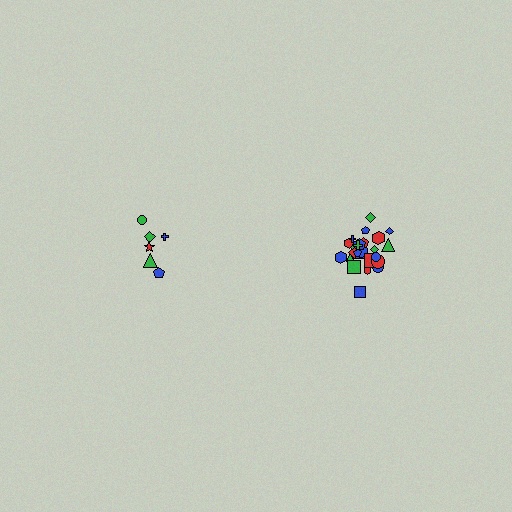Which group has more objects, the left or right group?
The right group.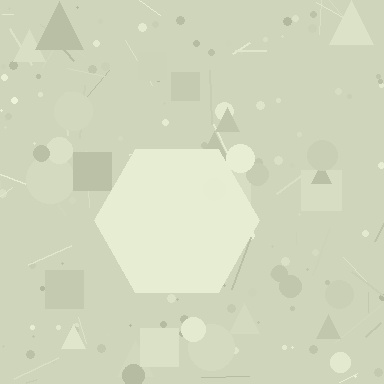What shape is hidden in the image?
A hexagon is hidden in the image.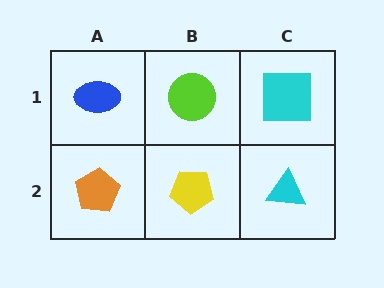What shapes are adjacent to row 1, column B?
A yellow pentagon (row 2, column B), a blue ellipse (row 1, column A), a cyan square (row 1, column C).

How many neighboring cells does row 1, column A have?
2.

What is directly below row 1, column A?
An orange pentagon.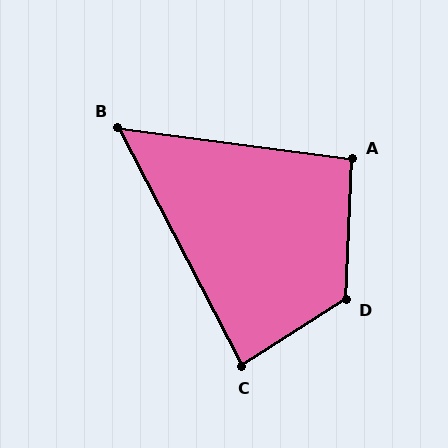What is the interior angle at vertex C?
Approximately 85 degrees (acute).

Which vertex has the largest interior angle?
D, at approximately 125 degrees.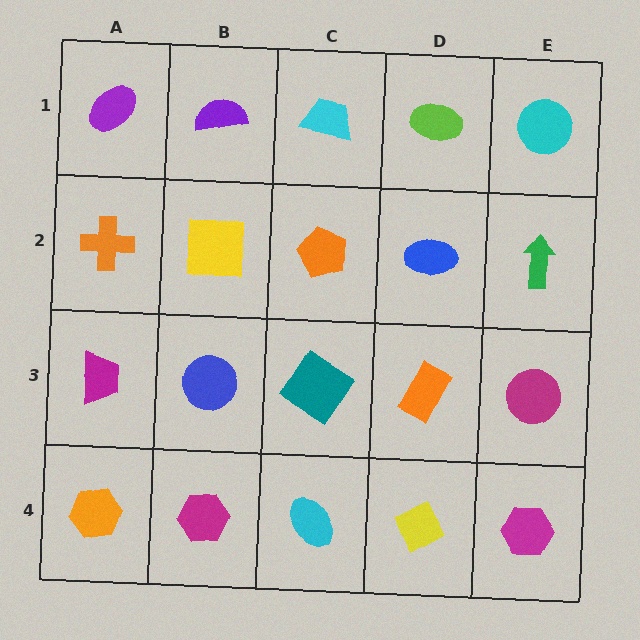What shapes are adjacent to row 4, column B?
A blue circle (row 3, column B), an orange hexagon (row 4, column A), a cyan ellipse (row 4, column C).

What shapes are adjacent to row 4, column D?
An orange rectangle (row 3, column D), a cyan ellipse (row 4, column C), a magenta hexagon (row 4, column E).